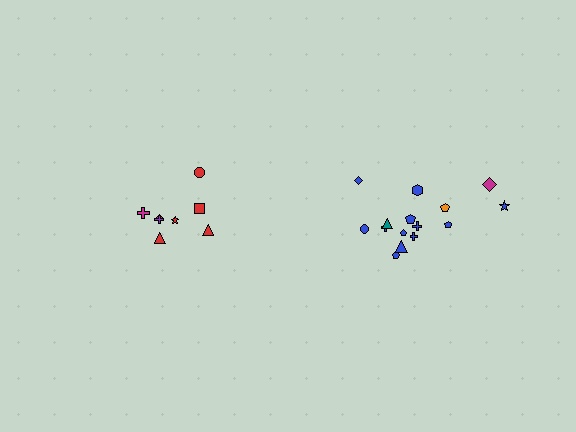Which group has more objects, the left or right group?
The right group.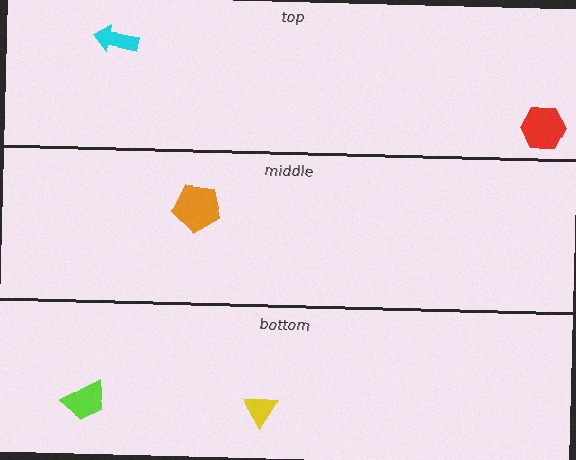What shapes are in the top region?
The cyan arrow, the red hexagon.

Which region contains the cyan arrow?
The top region.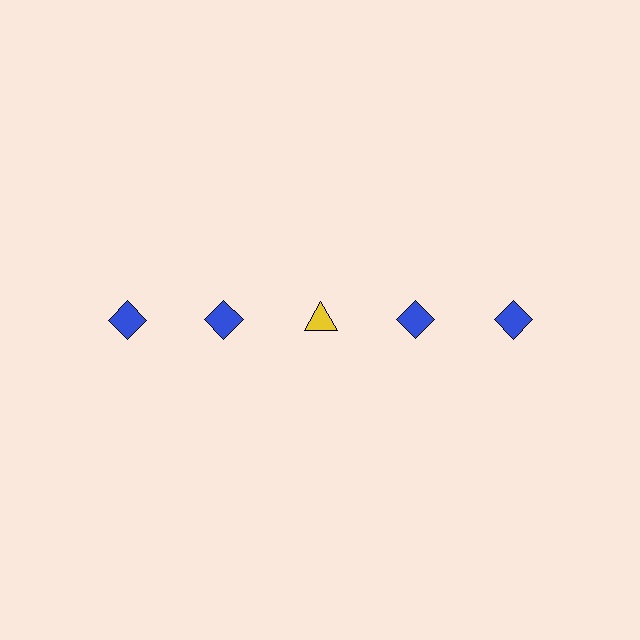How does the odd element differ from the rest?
It differs in both color (yellow instead of blue) and shape (triangle instead of diamond).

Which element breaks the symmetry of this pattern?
The yellow triangle in the top row, center column breaks the symmetry. All other shapes are blue diamonds.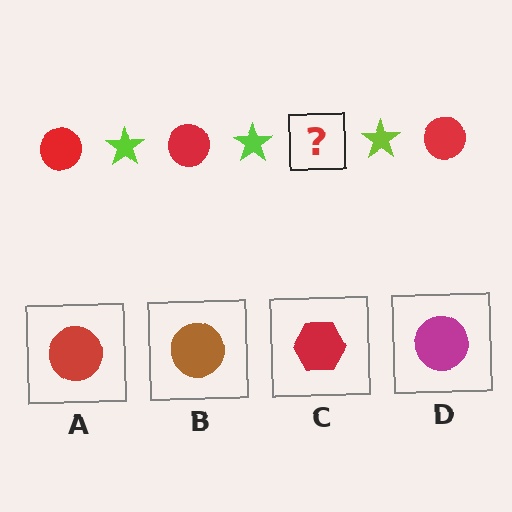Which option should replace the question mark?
Option A.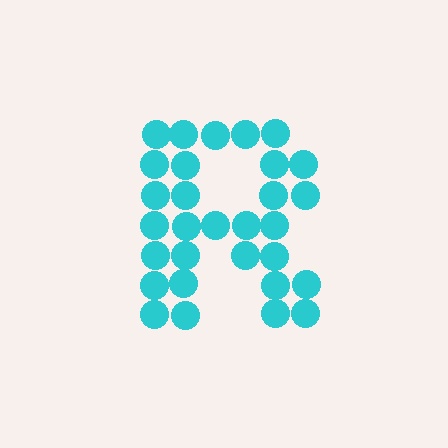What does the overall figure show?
The overall figure shows the letter R.